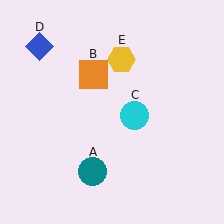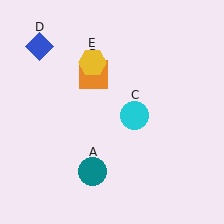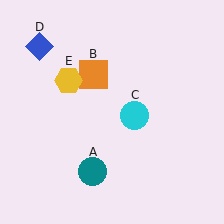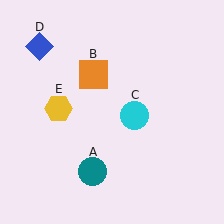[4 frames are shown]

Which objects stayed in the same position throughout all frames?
Teal circle (object A) and orange square (object B) and cyan circle (object C) and blue diamond (object D) remained stationary.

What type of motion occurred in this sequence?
The yellow hexagon (object E) rotated counterclockwise around the center of the scene.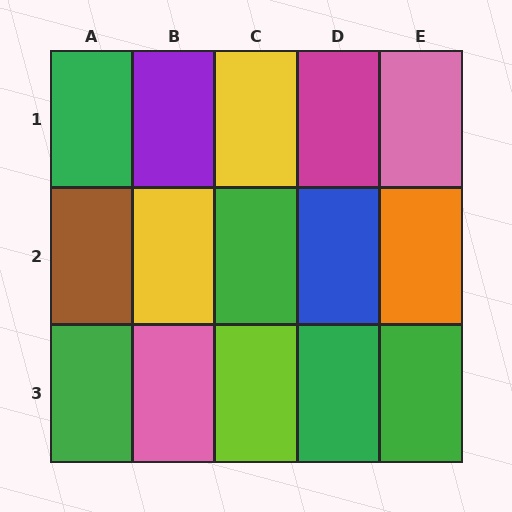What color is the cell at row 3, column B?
Pink.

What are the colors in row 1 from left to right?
Green, purple, yellow, magenta, pink.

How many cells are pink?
2 cells are pink.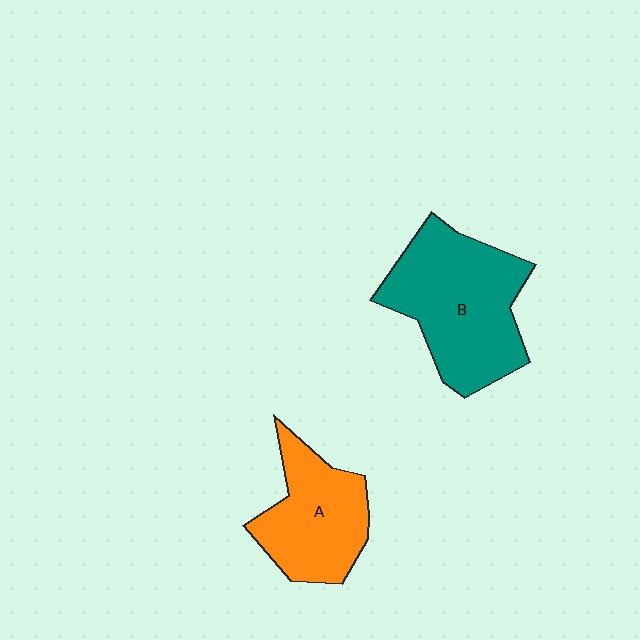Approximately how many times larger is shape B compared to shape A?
Approximately 1.4 times.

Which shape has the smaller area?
Shape A (orange).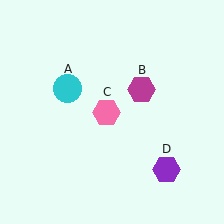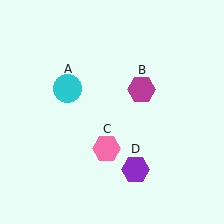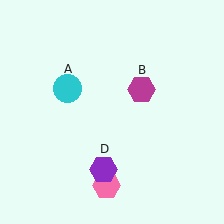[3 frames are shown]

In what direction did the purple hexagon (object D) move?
The purple hexagon (object D) moved left.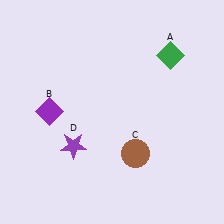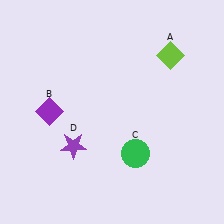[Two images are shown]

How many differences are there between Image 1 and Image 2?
There are 2 differences between the two images.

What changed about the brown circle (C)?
In Image 1, C is brown. In Image 2, it changed to green.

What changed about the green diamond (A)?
In Image 1, A is green. In Image 2, it changed to lime.